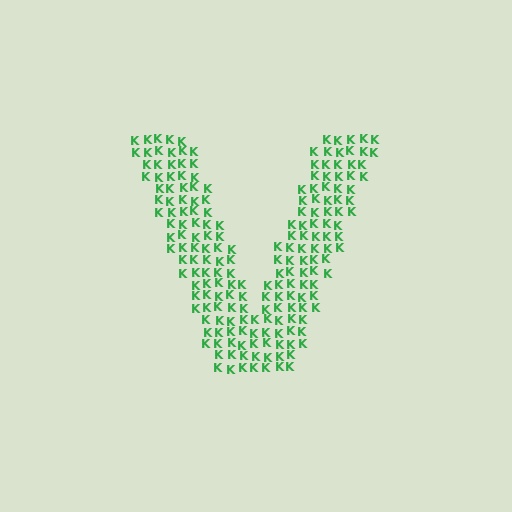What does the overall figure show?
The overall figure shows the letter V.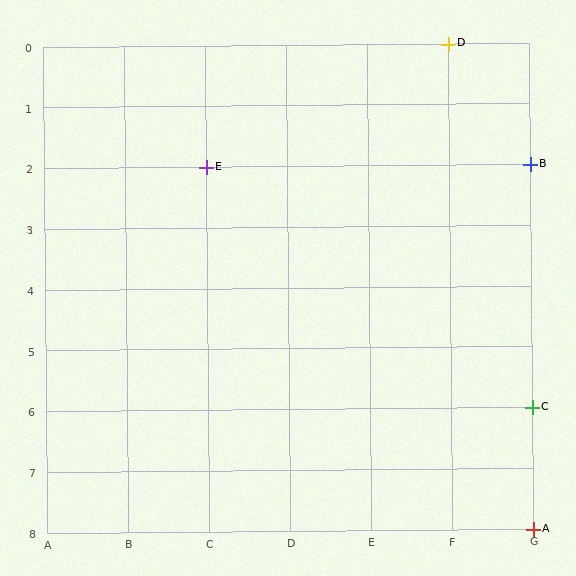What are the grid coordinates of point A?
Point A is at grid coordinates (G, 8).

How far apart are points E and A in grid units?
Points E and A are 4 columns and 6 rows apart (about 7.2 grid units diagonally).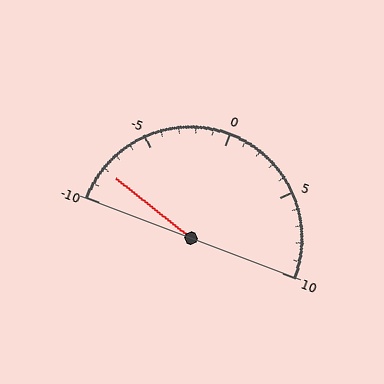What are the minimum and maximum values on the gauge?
The gauge ranges from -10 to 10.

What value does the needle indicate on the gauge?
The needle indicates approximately -8.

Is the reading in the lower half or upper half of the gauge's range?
The reading is in the lower half of the range (-10 to 10).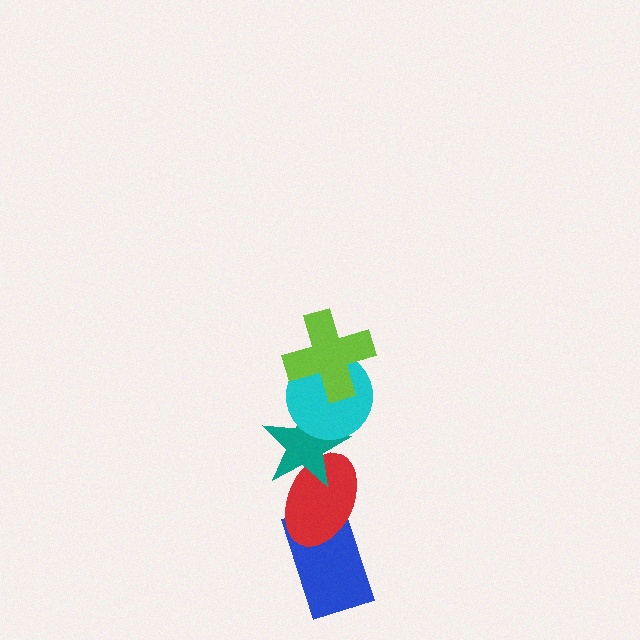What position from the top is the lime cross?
The lime cross is 1st from the top.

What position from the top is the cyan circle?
The cyan circle is 2nd from the top.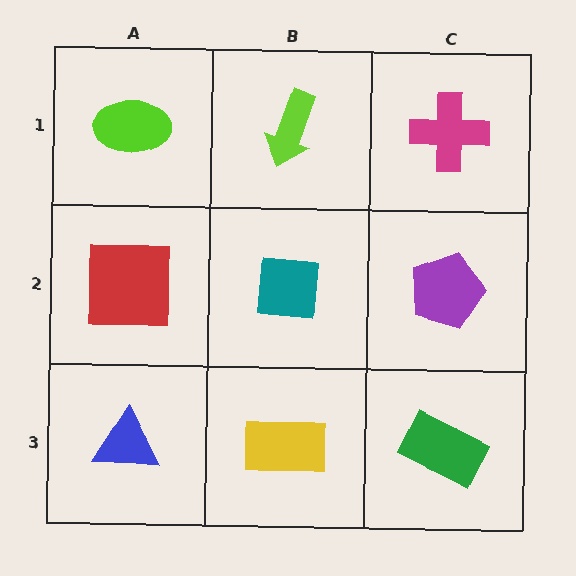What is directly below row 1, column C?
A purple pentagon.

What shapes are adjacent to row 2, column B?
A lime arrow (row 1, column B), a yellow rectangle (row 3, column B), a red square (row 2, column A), a purple pentagon (row 2, column C).